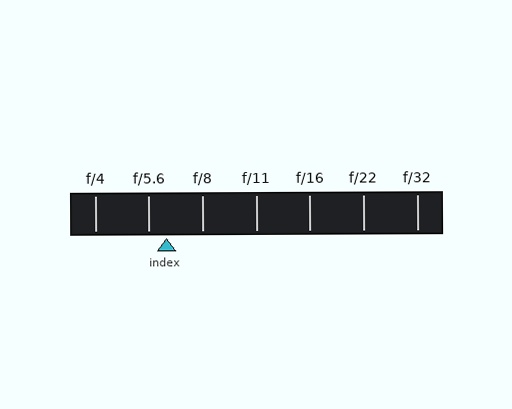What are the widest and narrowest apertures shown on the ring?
The widest aperture shown is f/4 and the narrowest is f/32.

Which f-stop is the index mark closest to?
The index mark is closest to f/5.6.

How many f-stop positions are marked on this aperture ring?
There are 7 f-stop positions marked.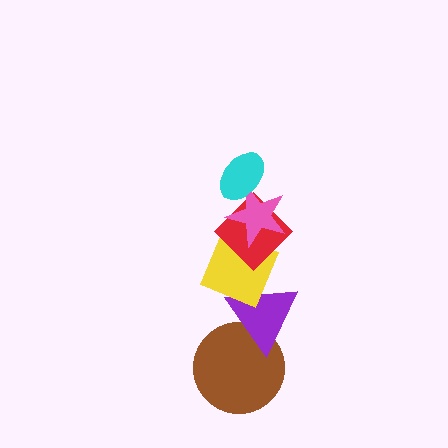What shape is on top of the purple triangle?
The yellow diamond is on top of the purple triangle.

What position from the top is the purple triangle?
The purple triangle is 5th from the top.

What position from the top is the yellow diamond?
The yellow diamond is 4th from the top.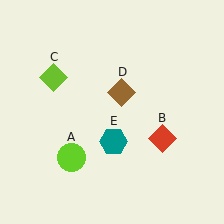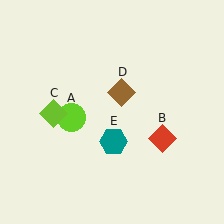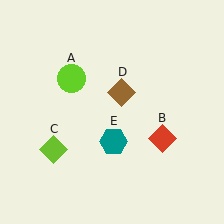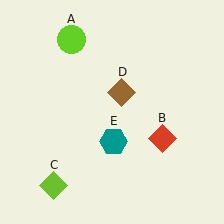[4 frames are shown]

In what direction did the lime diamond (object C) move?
The lime diamond (object C) moved down.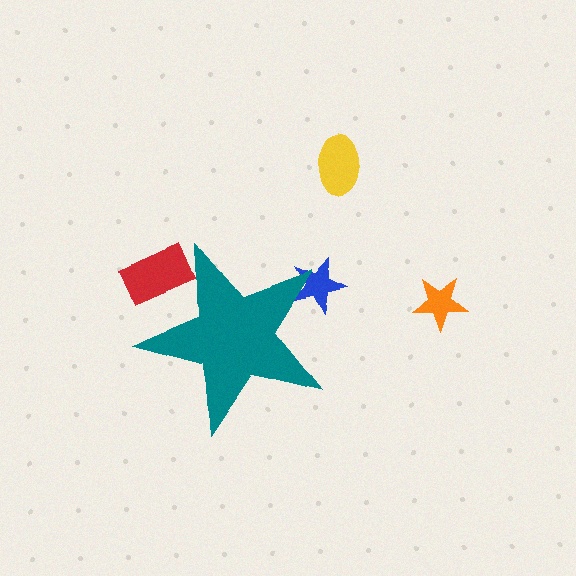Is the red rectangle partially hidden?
Yes, the red rectangle is partially hidden behind the teal star.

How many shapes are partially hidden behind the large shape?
2 shapes are partially hidden.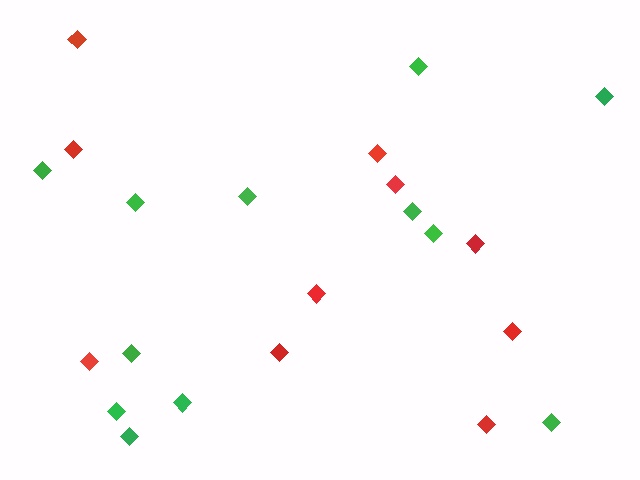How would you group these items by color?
There are 2 groups: one group of red diamonds (10) and one group of green diamonds (12).